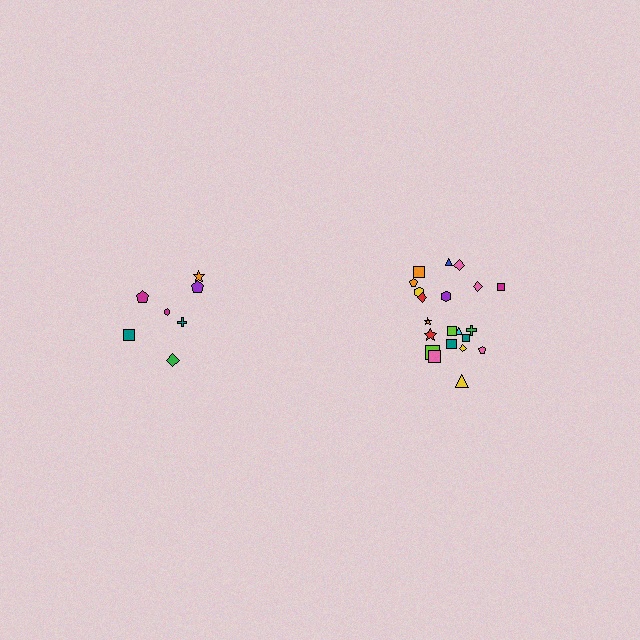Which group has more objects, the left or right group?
The right group.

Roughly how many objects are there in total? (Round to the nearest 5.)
Roughly 30 objects in total.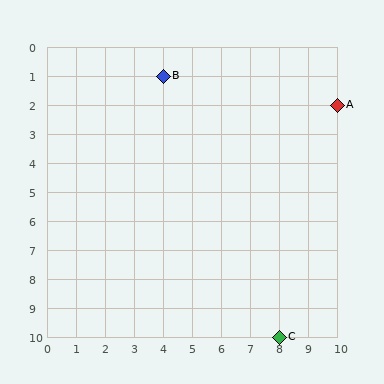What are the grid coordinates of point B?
Point B is at grid coordinates (4, 1).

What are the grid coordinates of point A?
Point A is at grid coordinates (10, 2).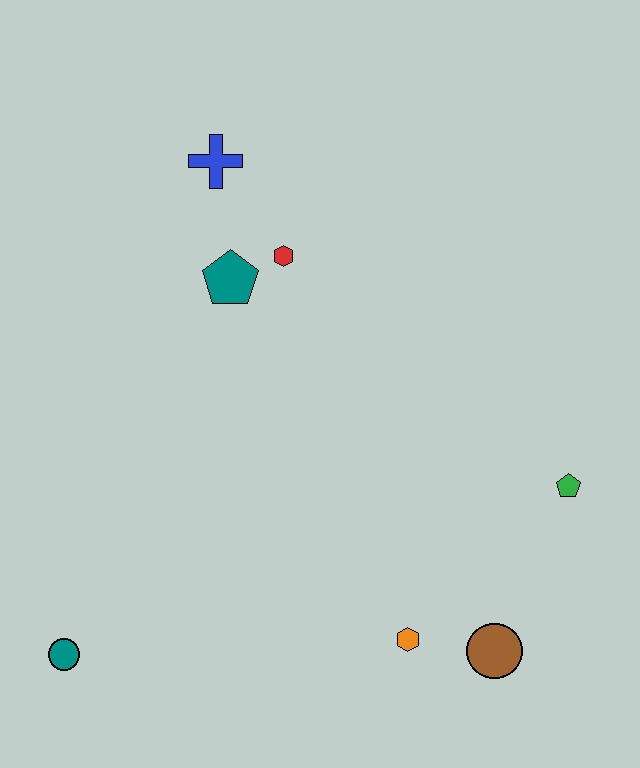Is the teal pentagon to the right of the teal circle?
Yes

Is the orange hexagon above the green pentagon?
No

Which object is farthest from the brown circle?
The blue cross is farthest from the brown circle.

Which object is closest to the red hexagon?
The teal pentagon is closest to the red hexagon.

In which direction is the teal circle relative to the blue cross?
The teal circle is below the blue cross.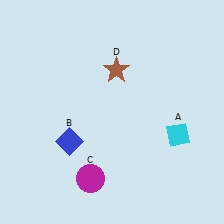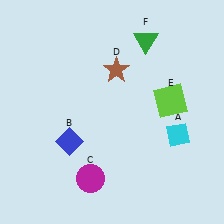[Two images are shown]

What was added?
A lime square (E), a green triangle (F) were added in Image 2.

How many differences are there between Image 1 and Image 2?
There are 2 differences between the two images.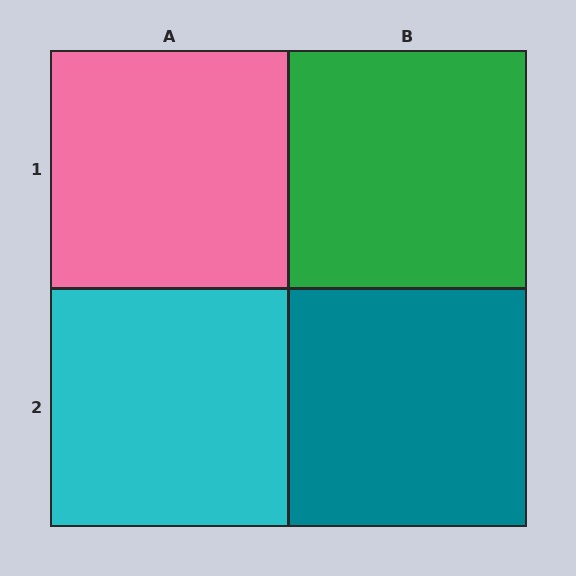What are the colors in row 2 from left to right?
Cyan, teal.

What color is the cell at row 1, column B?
Green.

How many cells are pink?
1 cell is pink.